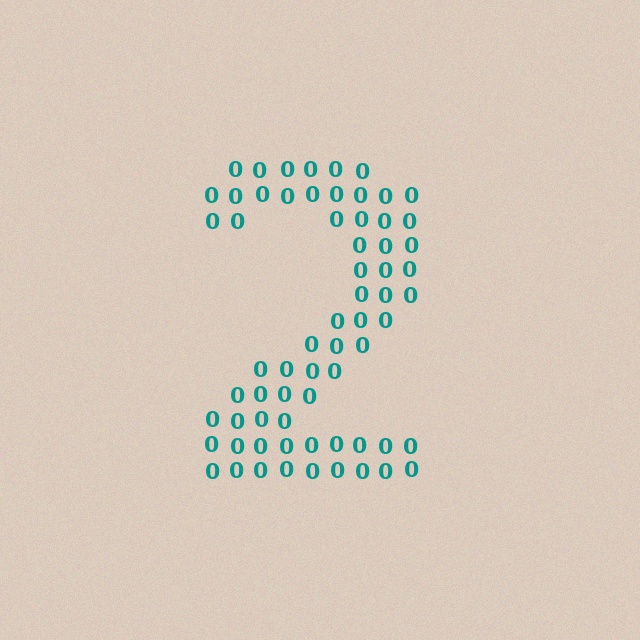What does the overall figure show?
The overall figure shows the digit 2.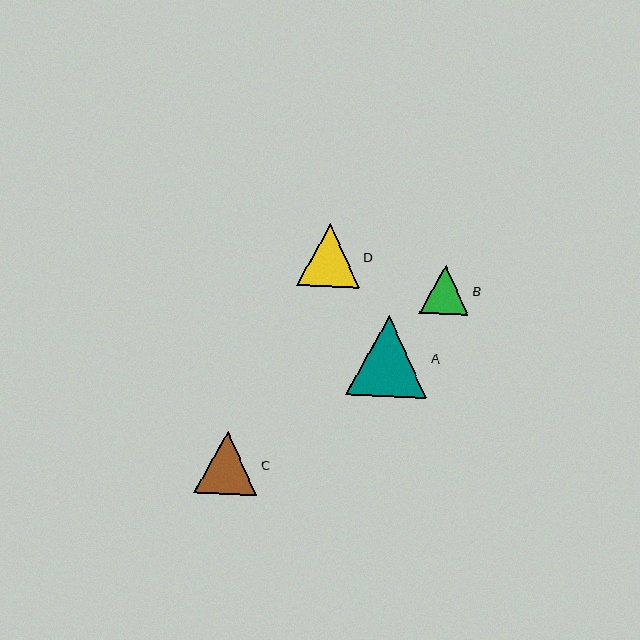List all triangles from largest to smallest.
From largest to smallest: A, C, D, B.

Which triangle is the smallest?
Triangle B is the smallest with a size of approximately 49 pixels.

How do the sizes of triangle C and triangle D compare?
Triangle C and triangle D are approximately the same size.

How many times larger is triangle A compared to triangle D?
Triangle A is approximately 1.3 times the size of triangle D.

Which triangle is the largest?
Triangle A is the largest with a size of approximately 81 pixels.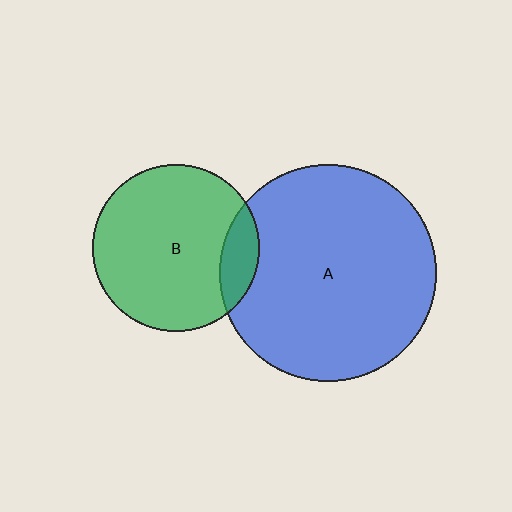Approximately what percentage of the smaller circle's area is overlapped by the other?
Approximately 15%.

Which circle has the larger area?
Circle A (blue).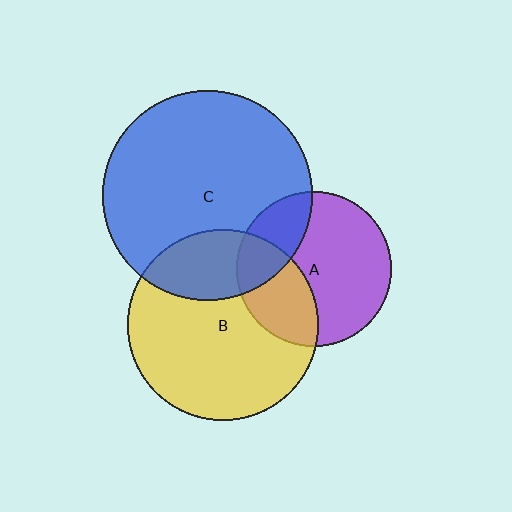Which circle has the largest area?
Circle C (blue).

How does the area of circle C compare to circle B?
Approximately 1.2 times.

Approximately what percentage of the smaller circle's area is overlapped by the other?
Approximately 25%.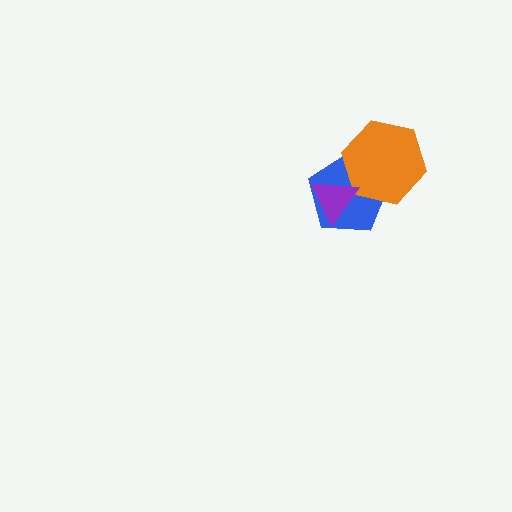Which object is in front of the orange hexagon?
The purple triangle is in front of the orange hexagon.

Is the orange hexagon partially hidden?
Yes, it is partially covered by another shape.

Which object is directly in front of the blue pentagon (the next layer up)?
The orange hexagon is directly in front of the blue pentagon.